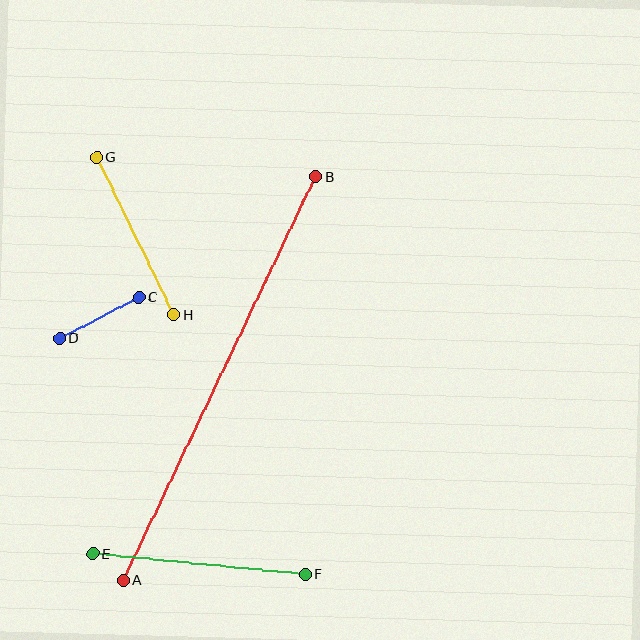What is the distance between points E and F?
The distance is approximately 213 pixels.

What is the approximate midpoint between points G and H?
The midpoint is at approximately (135, 236) pixels.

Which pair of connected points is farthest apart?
Points A and B are farthest apart.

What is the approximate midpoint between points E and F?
The midpoint is at approximately (199, 564) pixels.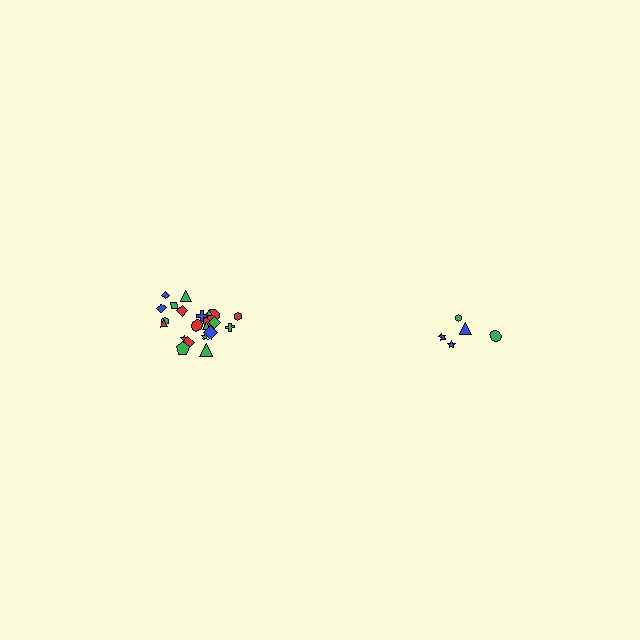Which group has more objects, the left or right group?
The left group.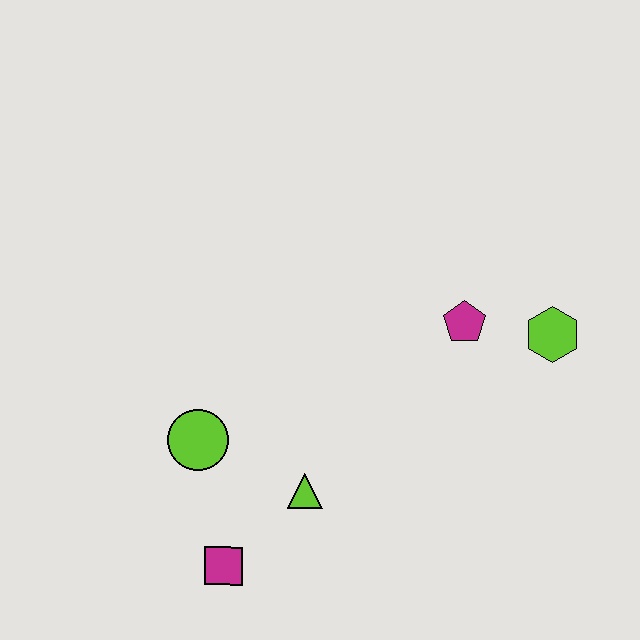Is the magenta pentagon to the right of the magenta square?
Yes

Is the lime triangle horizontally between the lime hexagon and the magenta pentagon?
No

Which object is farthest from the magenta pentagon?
The magenta square is farthest from the magenta pentagon.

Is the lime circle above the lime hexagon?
No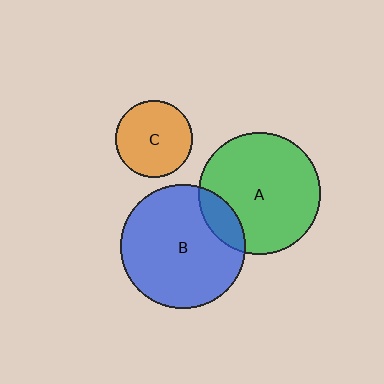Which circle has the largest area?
Circle B (blue).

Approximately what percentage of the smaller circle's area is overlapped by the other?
Approximately 15%.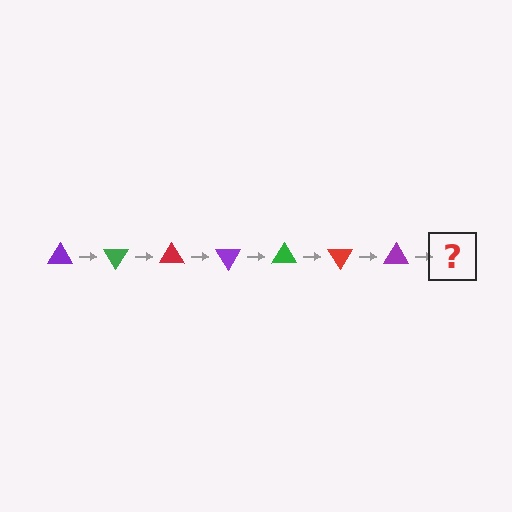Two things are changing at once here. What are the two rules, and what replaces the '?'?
The two rules are that it rotates 60 degrees each step and the color cycles through purple, green, and red. The '?' should be a green triangle, rotated 420 degrees from the start.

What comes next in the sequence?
The next element should be a green triangle, rotated 420 degrees from the start.